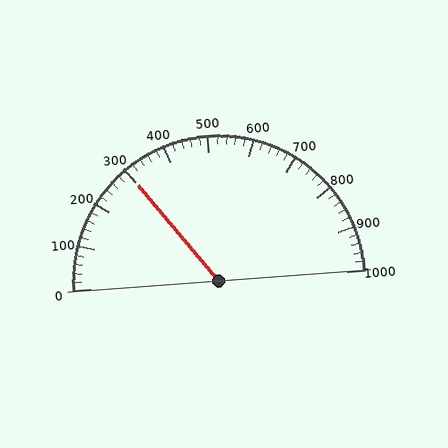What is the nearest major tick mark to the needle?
The nearest major tick mark is 300.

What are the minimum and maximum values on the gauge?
The gauge ranges from 0 to 1000.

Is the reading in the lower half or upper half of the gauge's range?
The reading is in the lower half of the range (0 to 1000).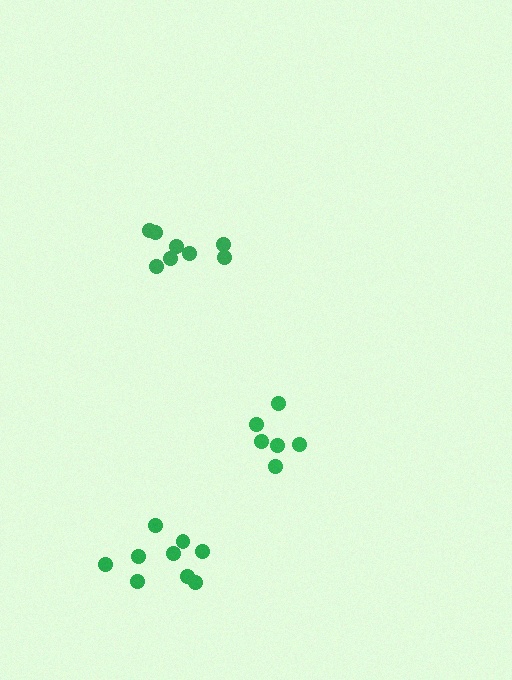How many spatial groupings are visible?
There are 3 spatial groupings.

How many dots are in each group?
Group 1: 8 dots, Group 2: 9 dots, Group 3: 6 dots (23 total).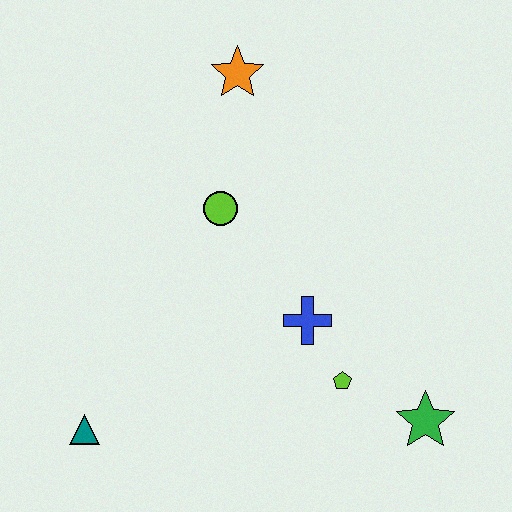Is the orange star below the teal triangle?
No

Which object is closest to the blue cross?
The lime pentagon is closest to the blue cross.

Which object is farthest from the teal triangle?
The orange star is farthest from the teal triangle.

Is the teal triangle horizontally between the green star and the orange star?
No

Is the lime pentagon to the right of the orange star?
Yes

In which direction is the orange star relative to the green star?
The orange star is above the green star.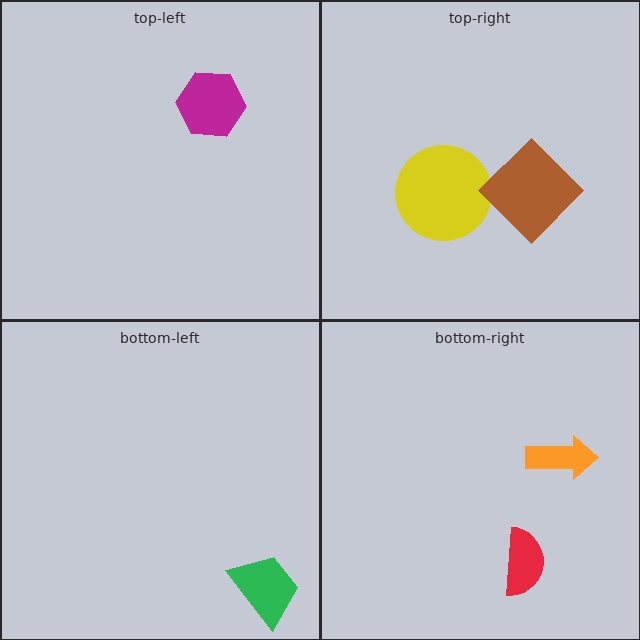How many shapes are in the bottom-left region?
1.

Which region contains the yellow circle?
The top-right region.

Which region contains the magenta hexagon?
The top-left region.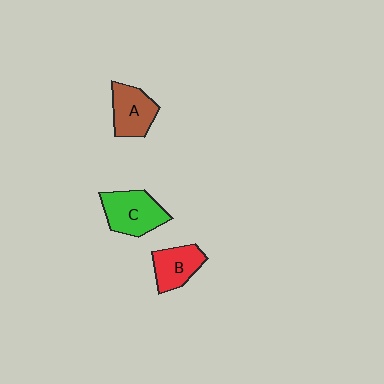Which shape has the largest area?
Shape C (green).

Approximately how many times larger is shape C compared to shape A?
Approximately 1.2 times.